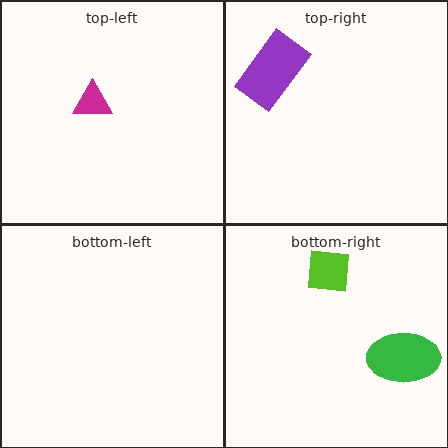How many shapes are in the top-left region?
1.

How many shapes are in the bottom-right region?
2.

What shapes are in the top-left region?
The magenta triangle.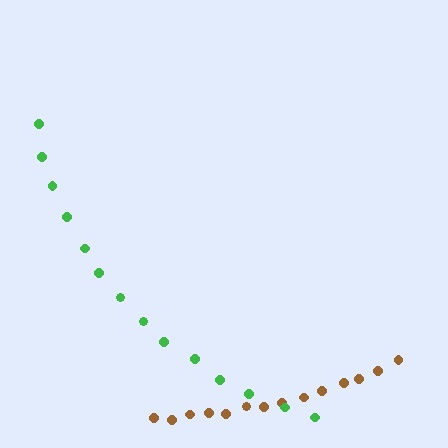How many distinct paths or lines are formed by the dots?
There are 2 distinct paths.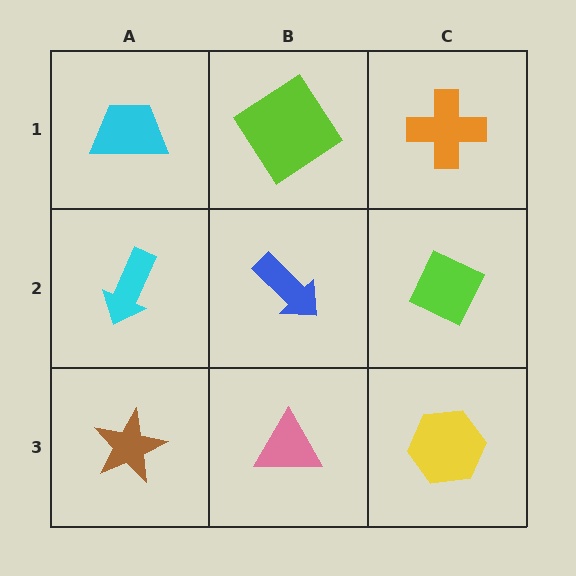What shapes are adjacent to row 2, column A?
A cyan trapezoid (row 1, column A), a brown star (row 3, column A), a blue arrow (row 2, column B).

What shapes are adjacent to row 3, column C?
A lime diamond (row 2, column C), a pink triangle (row 3, column B).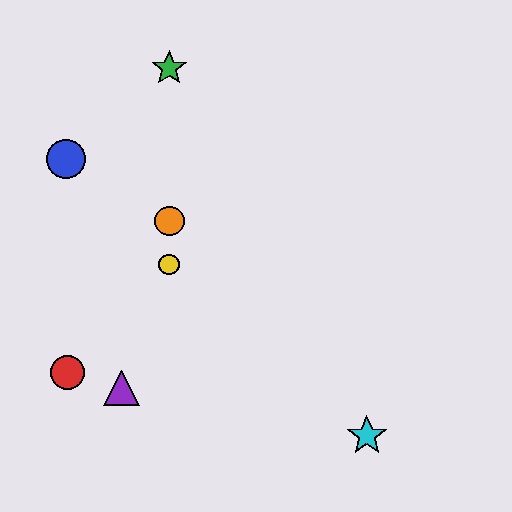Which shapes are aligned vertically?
The green star, the yellow circle, the orange circle are aligned vertically.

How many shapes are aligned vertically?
3 shapes (the green star, the yellow circle, the orange circle) are aligned vertically.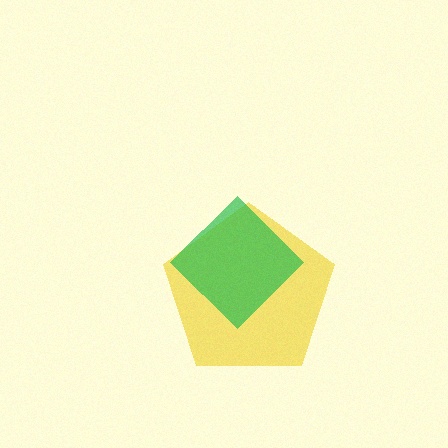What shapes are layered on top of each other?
The layered shapes are: a yellow pentagon, a green diamond.